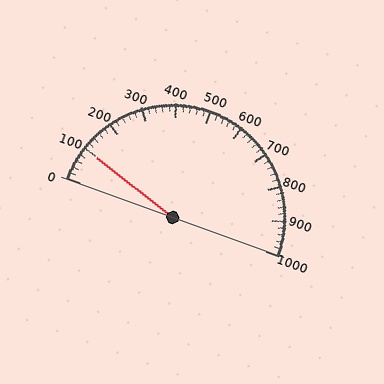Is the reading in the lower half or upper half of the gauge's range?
The reading is in the lower half of the range (0 to 1000).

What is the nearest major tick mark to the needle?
The nearest major tick mark is 100.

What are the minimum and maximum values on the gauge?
The gauge ranges from 0 to 1000.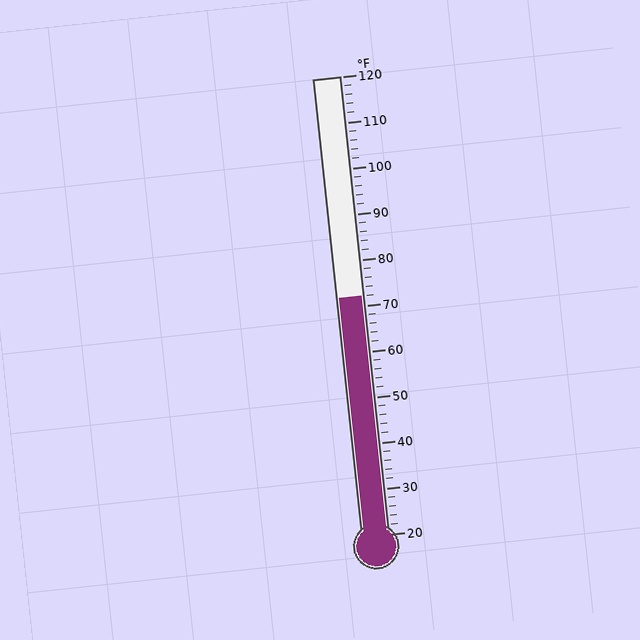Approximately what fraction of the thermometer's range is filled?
The thermometer is filled to approximately 50% of its range.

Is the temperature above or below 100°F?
The temperature is below 100°F.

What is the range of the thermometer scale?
The thermometer scale ranges from 20°F to 120°F.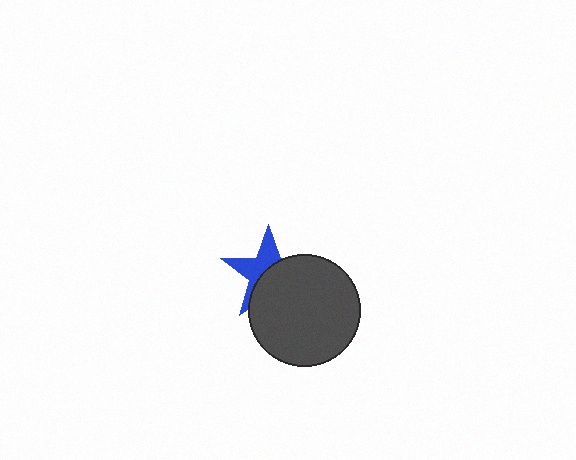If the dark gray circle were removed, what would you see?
You would see the complete blue star.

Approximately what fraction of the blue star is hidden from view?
Roughly 55% of the blue star is hidden behind the dark gray circle.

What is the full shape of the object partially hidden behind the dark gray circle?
The partially hidden object is a blue star.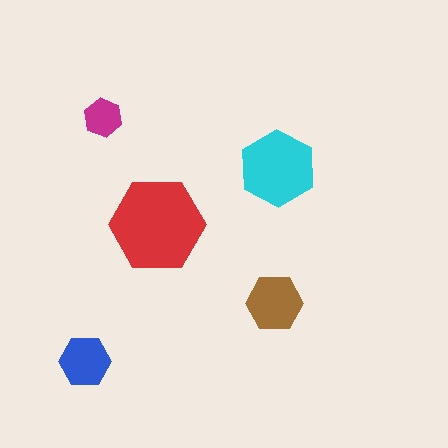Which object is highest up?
The magenta hexagon is topmost.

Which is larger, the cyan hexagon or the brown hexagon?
The cyan one.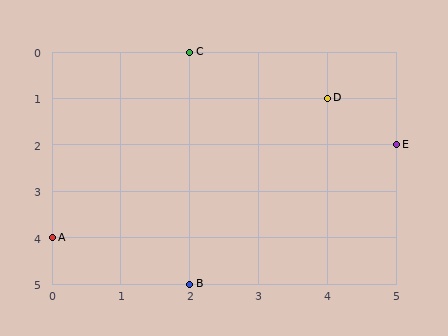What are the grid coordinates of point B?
Point B is at grid coordinates (2, 5).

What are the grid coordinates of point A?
Point A is at grid coordinates (0, 4).